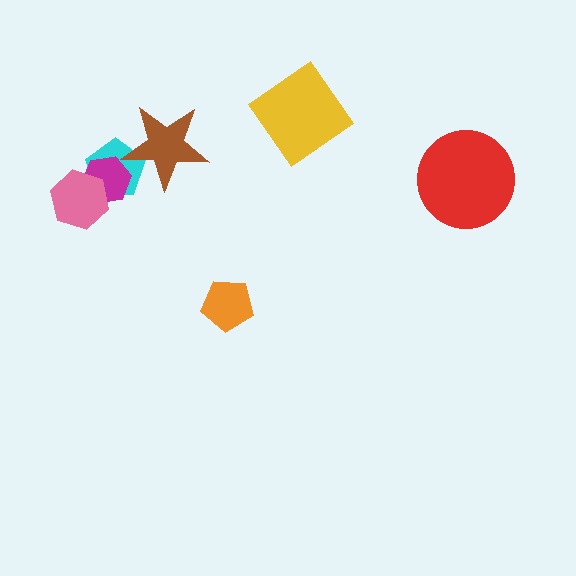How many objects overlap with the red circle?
0 objects overlap with the red circle.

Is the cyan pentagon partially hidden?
Yes, it is partially covered by another shape.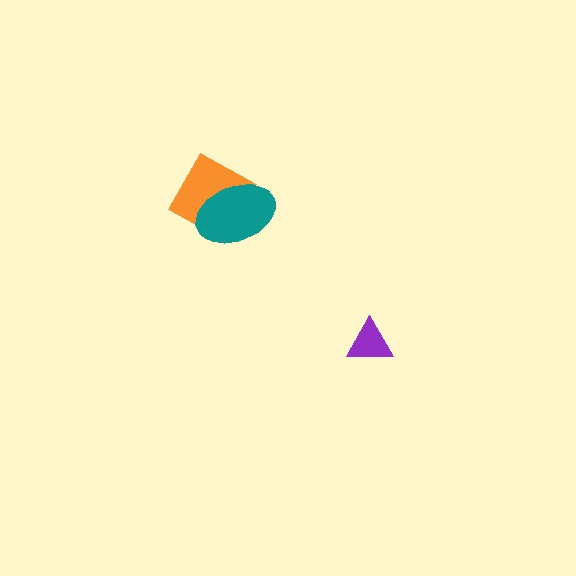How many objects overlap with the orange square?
1 object overlaps with the orange square.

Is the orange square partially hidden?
Yes, it is partially covered by another shape.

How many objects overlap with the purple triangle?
0 objects overlap with the purple triangle.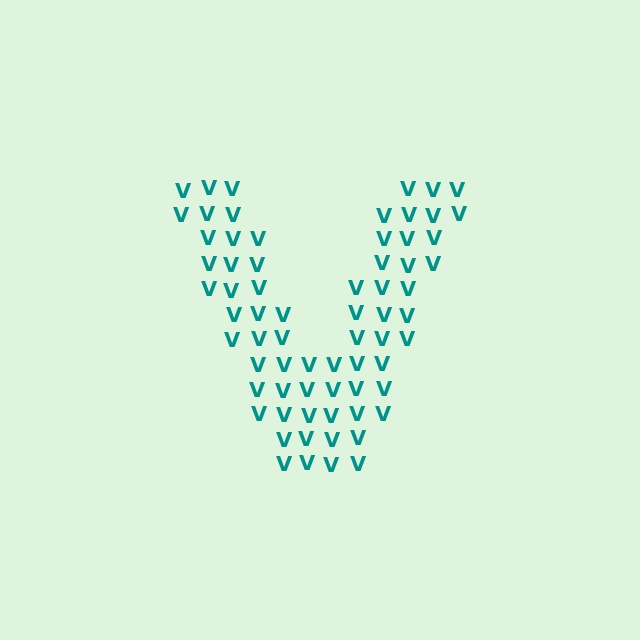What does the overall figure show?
The overall figure shows the letter V.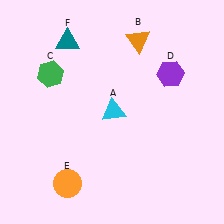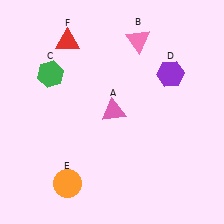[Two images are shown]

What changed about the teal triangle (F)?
In Image 1, F is teal. In Image 2, it changed to red.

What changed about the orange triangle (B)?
In Image 1, B is orange. In Image 2, it changed to pink.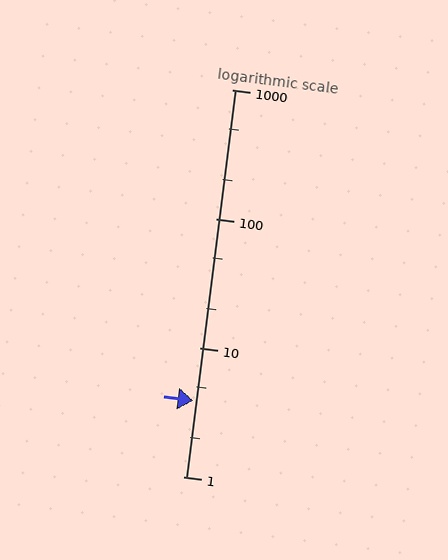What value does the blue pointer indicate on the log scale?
The pointer indicates approximately 3.9.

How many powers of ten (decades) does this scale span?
The scale spans 3 decades, from 1 to 1000.